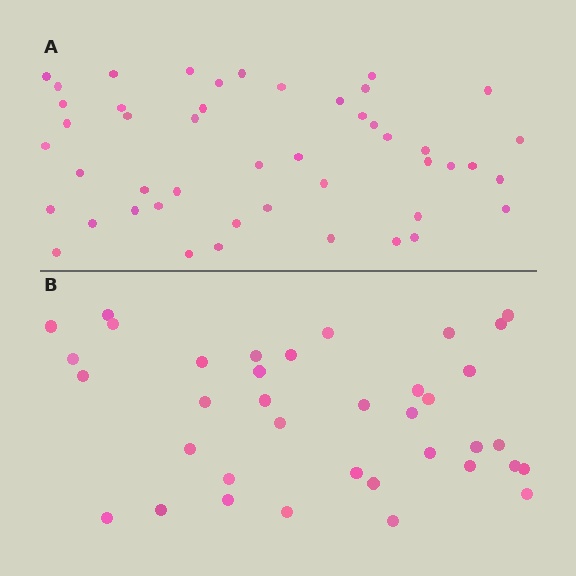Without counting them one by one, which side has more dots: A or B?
Region A (the top region) has more dots.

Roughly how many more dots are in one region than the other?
Region A has roughly 10 or so more dots than region B.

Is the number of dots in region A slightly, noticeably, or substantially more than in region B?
Region A has noticeably more, but not dramatically so. The ratio is roughly 1.3 to 1.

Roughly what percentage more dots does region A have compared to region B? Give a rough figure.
About 25% more.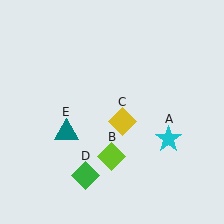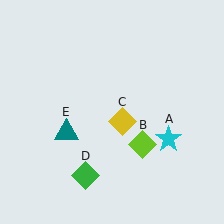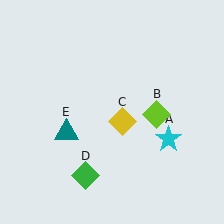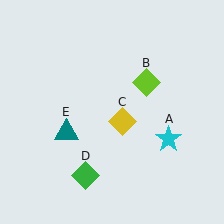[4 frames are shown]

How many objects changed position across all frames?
1 object changed position: lime diamond (object B).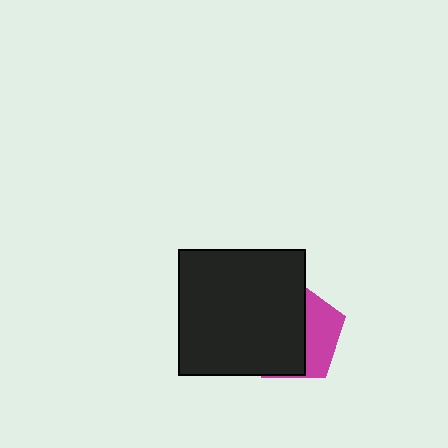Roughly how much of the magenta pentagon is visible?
A small part of it is visible (roughly 35%).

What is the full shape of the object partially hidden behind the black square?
The partially hidden object is a magenta pentagon.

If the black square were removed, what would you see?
You would see the complete magenta pentagon.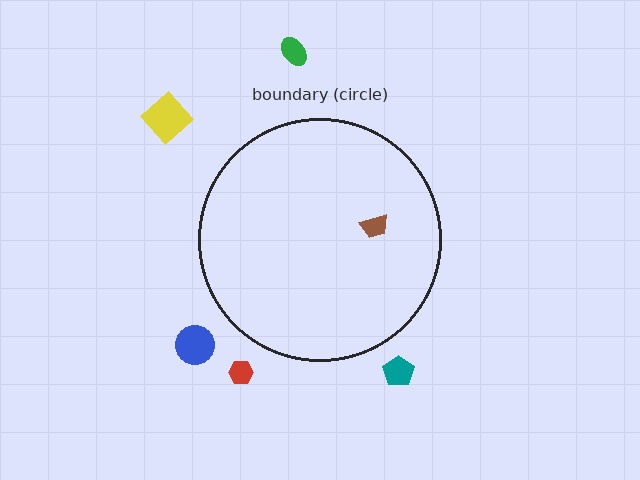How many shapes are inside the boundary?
1 inside, 5 outside.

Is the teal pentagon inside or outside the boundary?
Outside.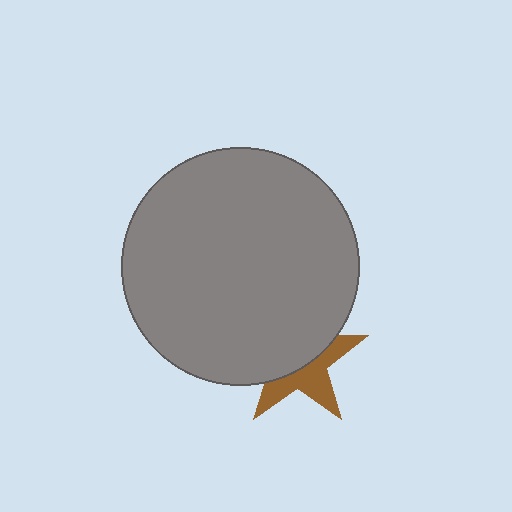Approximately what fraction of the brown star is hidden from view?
Roughly 56% of the brown star is hidden behind the gray circle.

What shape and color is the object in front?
The object in front is a gray circle.